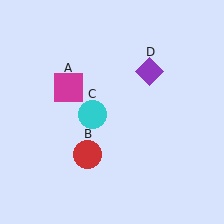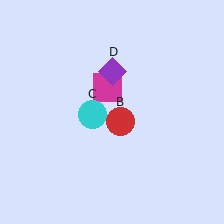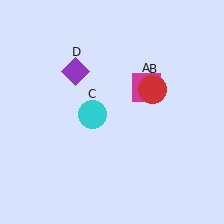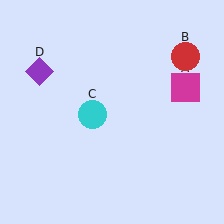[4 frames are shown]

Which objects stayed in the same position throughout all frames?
Cyan circle (object C) remained stationary.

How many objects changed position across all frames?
3 objects changed position: magenta square (object A), red circle (object B), purple diamond (object D).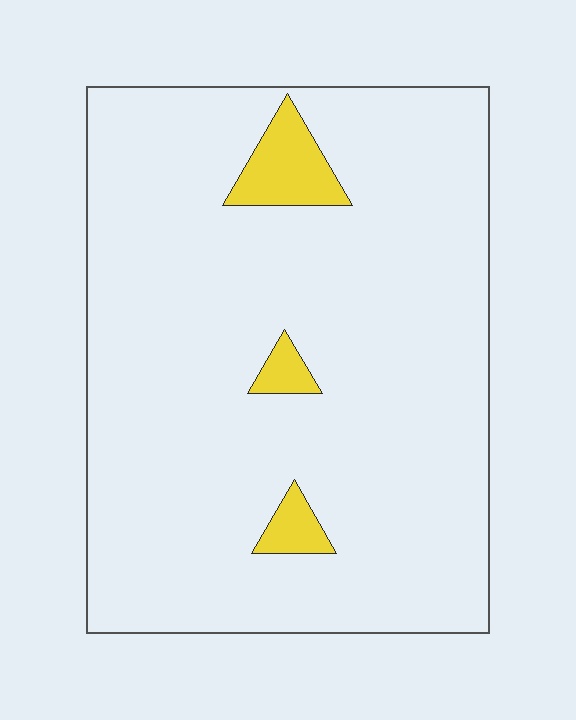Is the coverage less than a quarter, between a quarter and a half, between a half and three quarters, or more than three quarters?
Less than a quarter.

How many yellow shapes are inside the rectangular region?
3.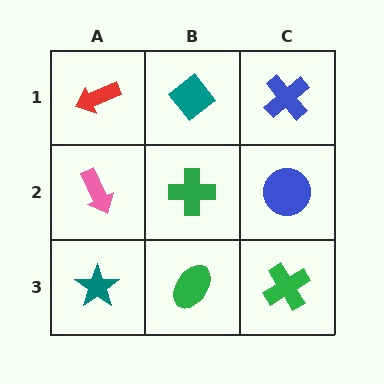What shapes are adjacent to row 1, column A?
A pink arrow (row 2, column A), a teal diamond (row 1, column B).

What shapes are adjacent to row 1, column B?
A green cross (row 2, column B), a red arrow (row 1, column A), a blue cross (row 1, column C).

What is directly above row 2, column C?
A blue cross.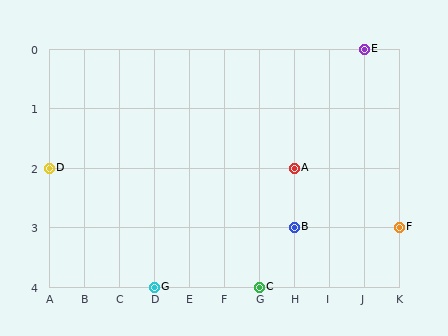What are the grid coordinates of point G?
Point G is at grid coordinates (D, 4).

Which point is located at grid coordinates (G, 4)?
Point C is at (G, 4).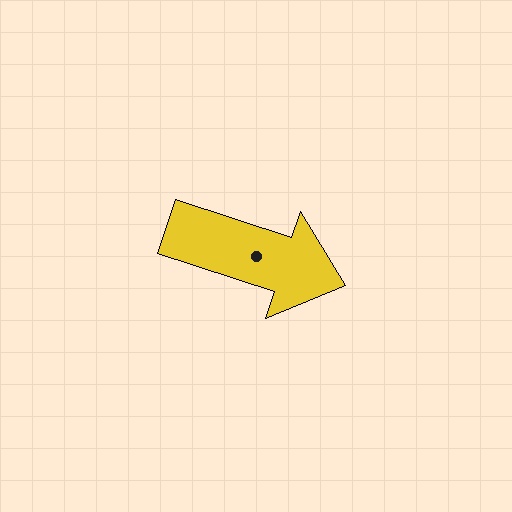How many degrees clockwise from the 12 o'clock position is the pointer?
Approximately 108 degrees.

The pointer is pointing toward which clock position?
Roughly 4 o'clock.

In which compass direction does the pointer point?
East.